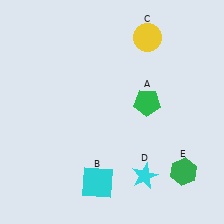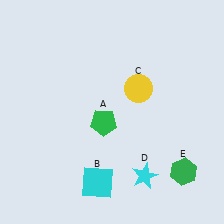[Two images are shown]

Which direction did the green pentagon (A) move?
The green pentagon (A) moved left.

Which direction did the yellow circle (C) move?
The yellow circle (C) moved down.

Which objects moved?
The objects that moved are: the green pentagon (A), the yellow circle (C).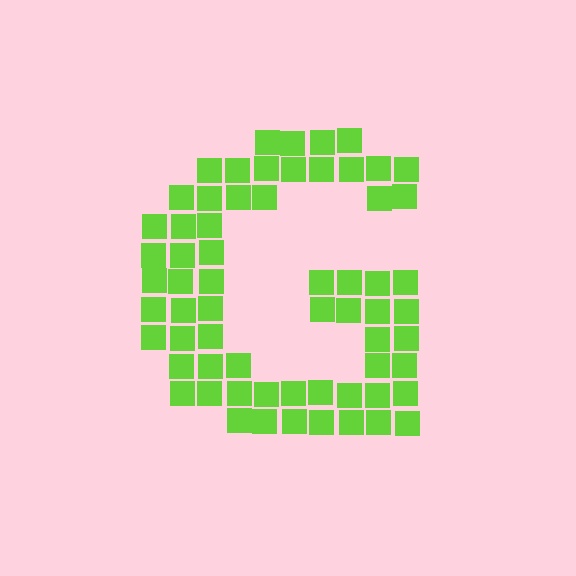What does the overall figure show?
The overall figure shows the letter G.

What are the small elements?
The small elements are squares.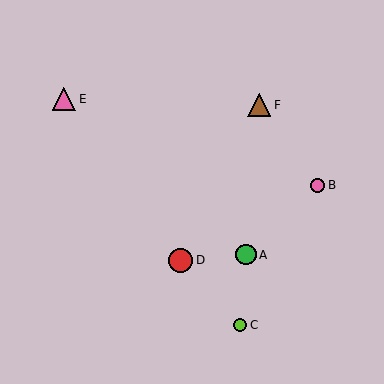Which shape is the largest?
The red circle (labeled D) is the largest.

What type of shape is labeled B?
Shape B is a pink circle.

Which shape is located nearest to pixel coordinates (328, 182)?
The pink circle (labeled B) at (318, 185) is nearest to that location.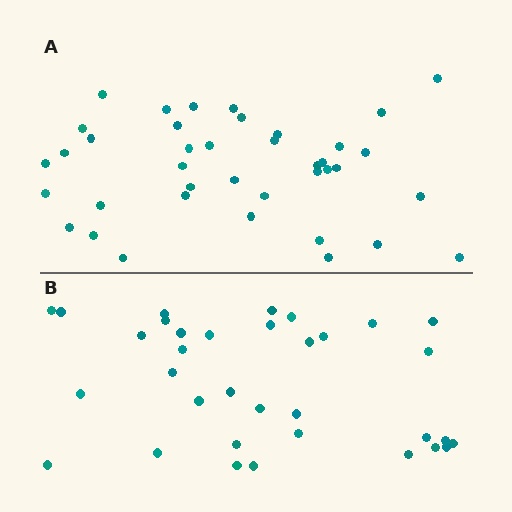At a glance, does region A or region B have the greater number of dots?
Region A (the top region) has more dots.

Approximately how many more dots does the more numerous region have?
Region A has about 5 more dots than region B.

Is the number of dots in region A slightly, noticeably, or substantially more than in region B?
Region A has only slightly more — the two regions are fairly close. The ratio is roughly 1.1 to 1.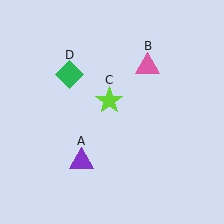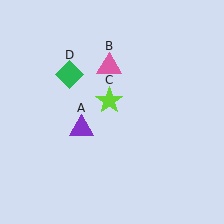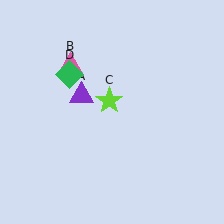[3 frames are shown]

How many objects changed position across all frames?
2 objects changed position: purple triangle (object A), pink triangle (object B).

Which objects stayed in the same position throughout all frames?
Lime star (object C) and green diamond (object D) remained stationary.